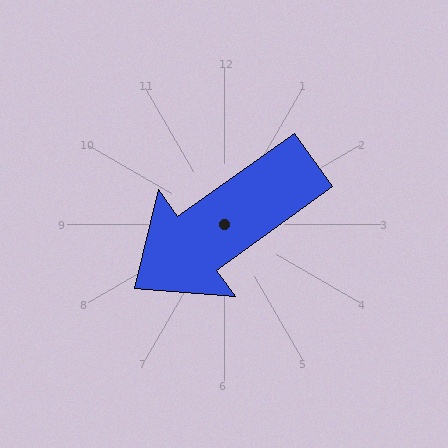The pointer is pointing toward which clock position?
Roughly 8 o'clock.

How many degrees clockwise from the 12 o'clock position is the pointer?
Approximately 234 degrees.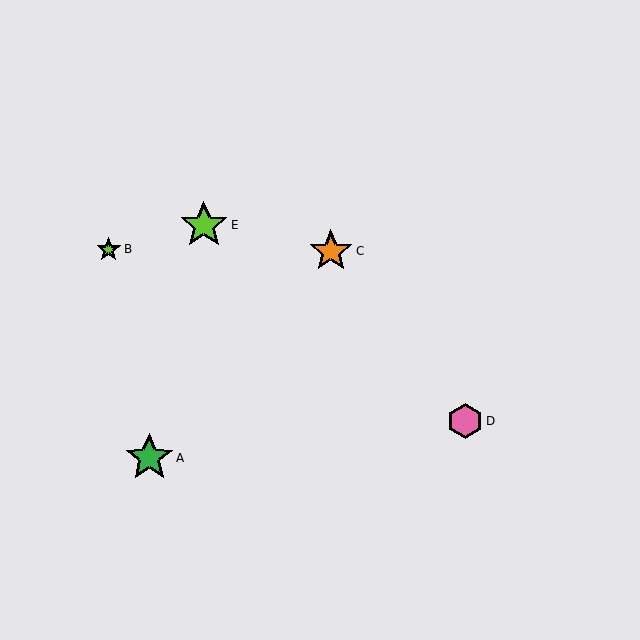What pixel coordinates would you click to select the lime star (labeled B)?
Click at (109, 249) to select the lime star B.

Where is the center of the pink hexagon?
The center of the pink hexagon is at (465, 421).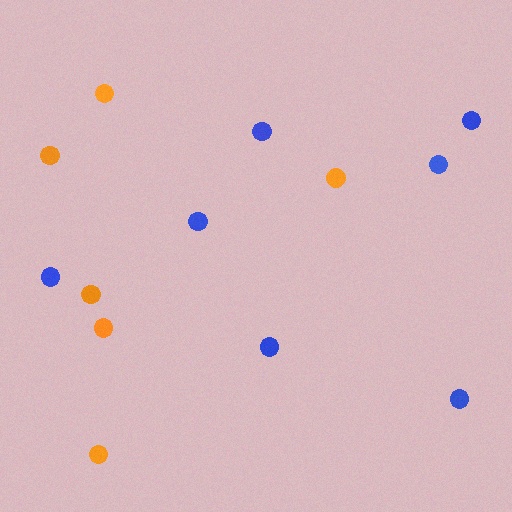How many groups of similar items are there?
There are 2 groups: one group of orange circles (6) and one group of blue circles (7).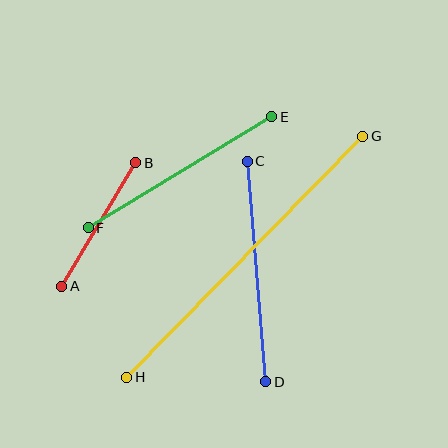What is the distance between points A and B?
The distance is approximately 144 pixels.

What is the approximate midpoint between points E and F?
The midpoint is at approximately (180, 172) pixels.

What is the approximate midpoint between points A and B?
The midpoint is at approximately (99, 224) pixels.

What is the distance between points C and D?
The distance is approximately 222 pixels.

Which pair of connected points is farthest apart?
Points G and H are farthest apart.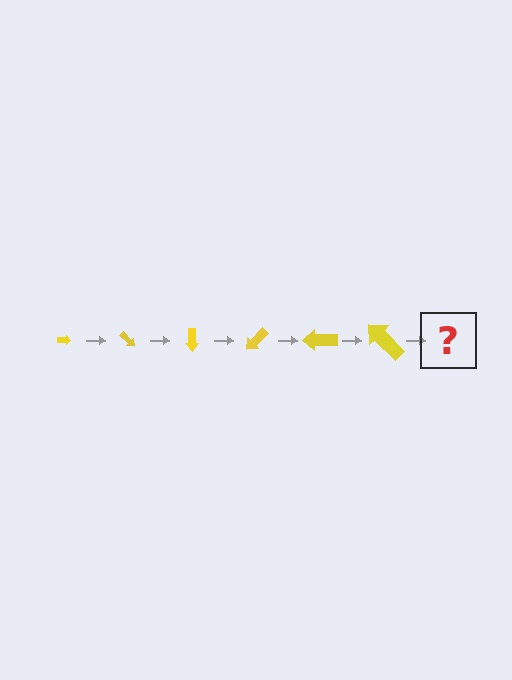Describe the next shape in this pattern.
It should be an arrow, larger than the previous one and rotated 270 degrees from the start.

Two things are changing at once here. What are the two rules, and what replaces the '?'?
The two rules are that the arrow grows larger each step and it rotates 45 degrees each step. The '?' should be an arrow, larger than the previous one and rotated 270 degrees from the start.